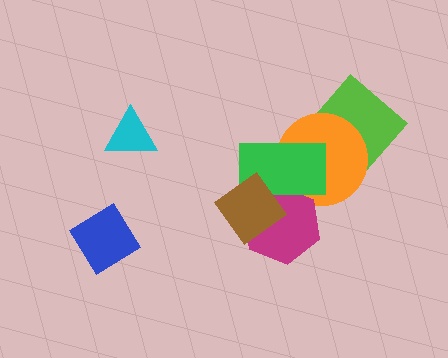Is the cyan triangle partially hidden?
No, no other shape covers it.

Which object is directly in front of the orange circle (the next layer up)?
The magenta hexagon is directly in front of the orange circle.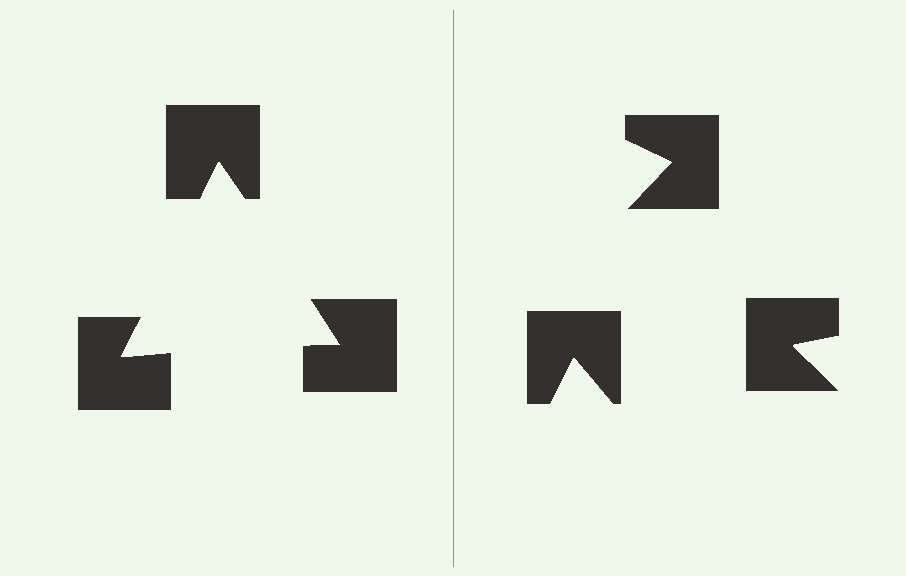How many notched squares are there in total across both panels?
6 — 3 on each side.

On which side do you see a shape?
An illusory triangle appears on the left side. On the right side the wedge cuts are rotated, so no coherent shape forms.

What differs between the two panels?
The notched squares are positioned identically on both sides; only the wedge orientations differ. On the left they align to a triangle; on the right they are misaligned.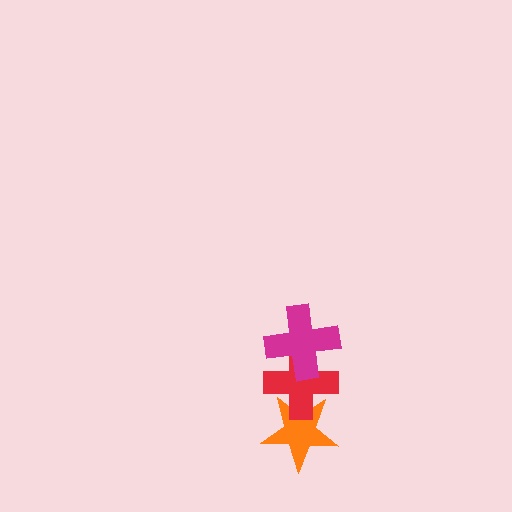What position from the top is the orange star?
The orange star is 3rd from the top.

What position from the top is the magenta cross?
The magenta cross is 1st from the top.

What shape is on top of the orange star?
The red cross is on top of the orange star.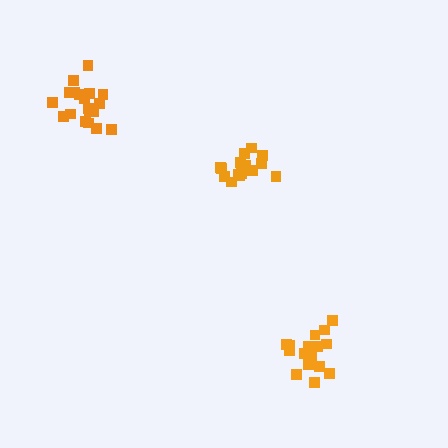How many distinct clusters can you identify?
There are 3 distinct clusters.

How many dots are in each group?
Group 1: 17 dots, Group 2: 19 dots, Group 3: 16 dots (52 total).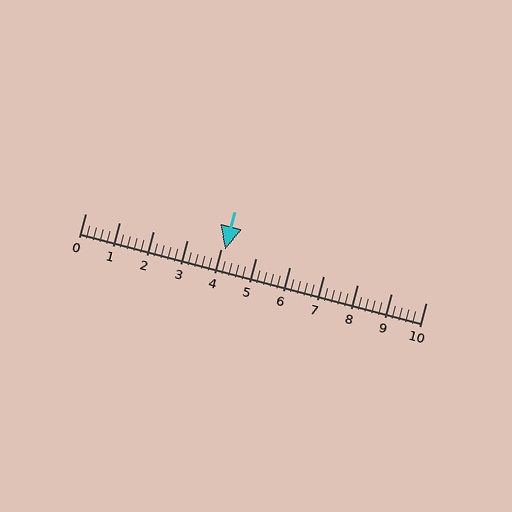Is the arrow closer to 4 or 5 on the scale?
The arrow is closer to 4.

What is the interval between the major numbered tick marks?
The major tick marks are spaced 1 units apart.